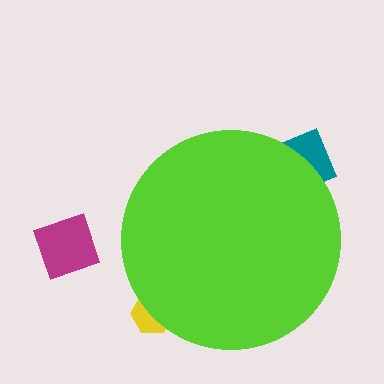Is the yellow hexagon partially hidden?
Yes, the yellow hexagon is partially hidden behind the lime circle.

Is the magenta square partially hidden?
No, the magenta square is fully visible.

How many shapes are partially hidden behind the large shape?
2 shapes are partially hidden.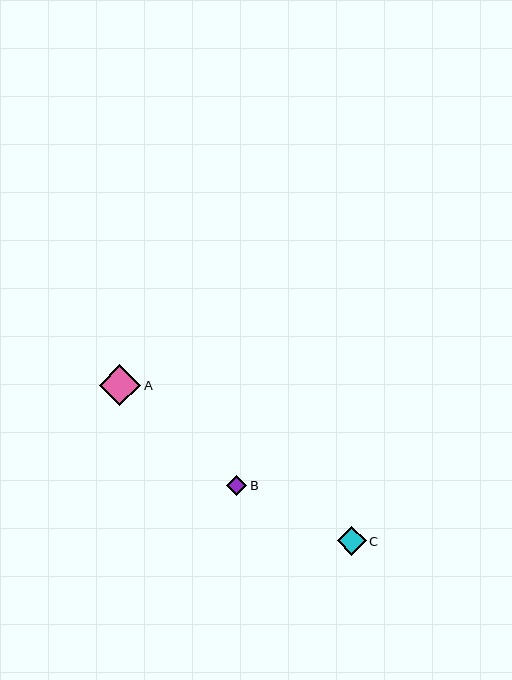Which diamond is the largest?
Diamond A is the largest with a size of approximately 41 pixels.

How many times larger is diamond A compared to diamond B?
Diamond A is approximately 2.0 times the size of diamond B.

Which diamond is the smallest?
Diamond B is the smallest with a size of approximately 20 pixels.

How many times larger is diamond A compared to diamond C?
Diamond A is approximately 1.4 times the size of diamond C.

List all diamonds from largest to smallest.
From largest to smallest: A, C, B.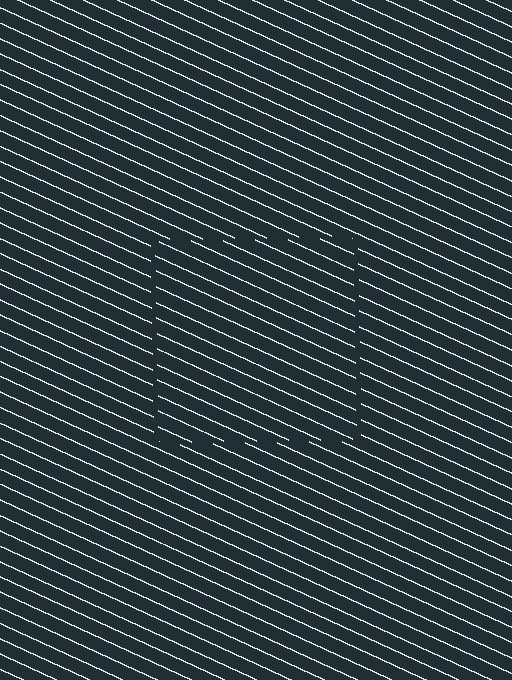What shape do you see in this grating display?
An illusory square. The interior of the shape contains the same grating, shifted by half a period — the contour is defined by the phase discontinuity where line-ends from the inner and outer gratings abut.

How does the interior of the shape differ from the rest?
The interior of the shape contains the same grating, shifted by half a period — the contour is defined by the phase discontinuity where line-ends from the inner and outer gratings abut.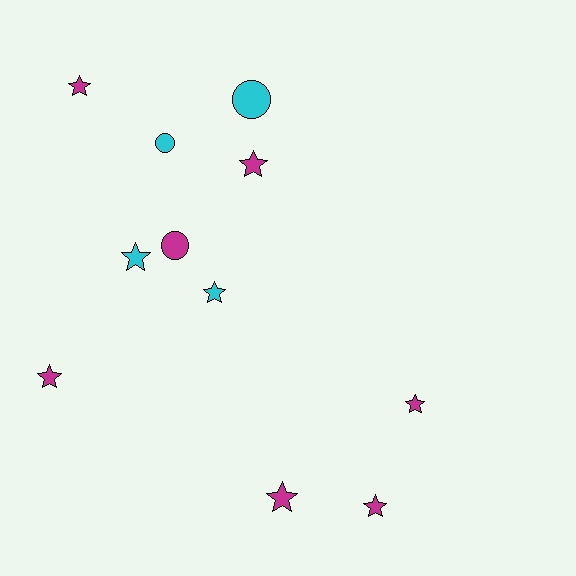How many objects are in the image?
There are 11 objects.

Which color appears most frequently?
Magenta, with 7 objects.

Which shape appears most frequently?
Star, with 8 objects.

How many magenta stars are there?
There are 6 magenta stars.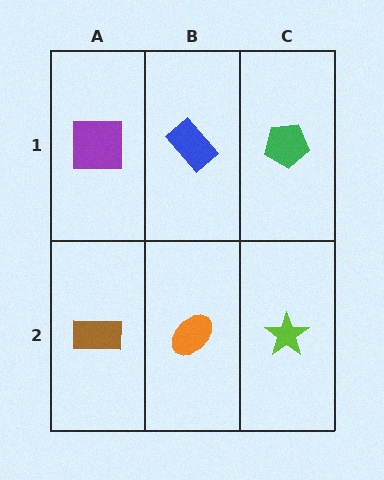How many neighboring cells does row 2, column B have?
3.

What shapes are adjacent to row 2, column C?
A green pentagon (row 1, column C), an orange ellipse (row 2, column B).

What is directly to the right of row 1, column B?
A green pentagon.